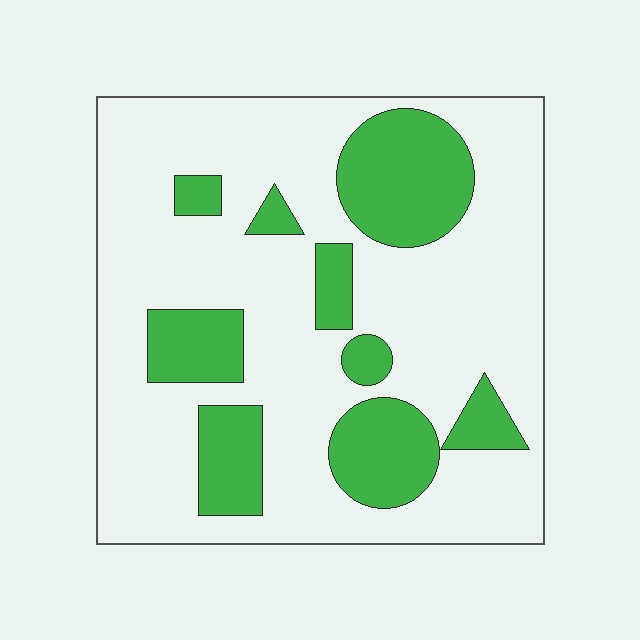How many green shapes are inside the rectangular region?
9.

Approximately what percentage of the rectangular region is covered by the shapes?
Approximately 25%.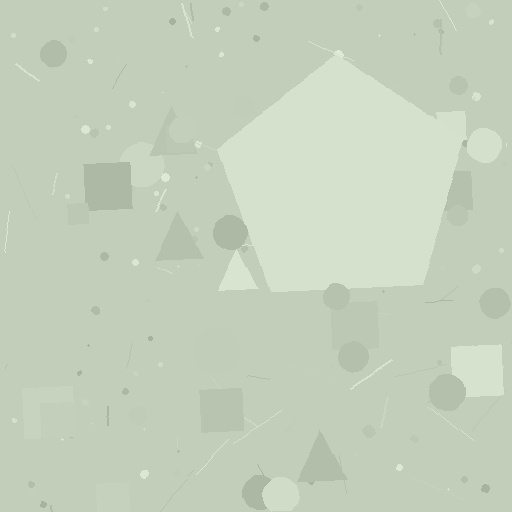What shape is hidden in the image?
A pentagon is hidden in the image.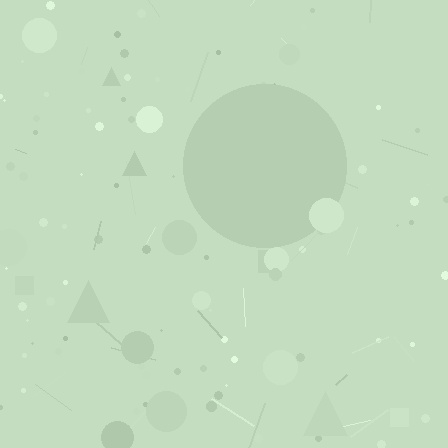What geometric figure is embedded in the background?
A circle is embedded in the background.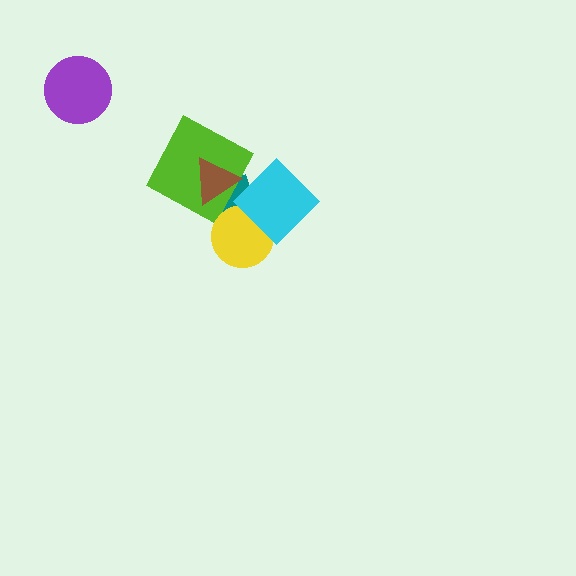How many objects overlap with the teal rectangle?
4 objects overlap with the teal rectangle.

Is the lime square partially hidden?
Yes, it is partially covered by another shape.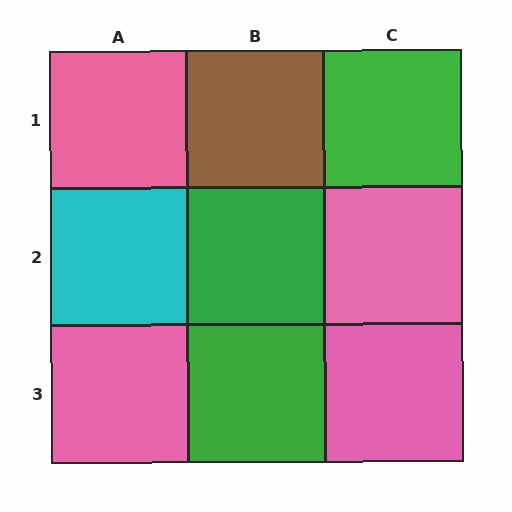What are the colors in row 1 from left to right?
Pink, brown, green.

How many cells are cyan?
1 cell is cyan.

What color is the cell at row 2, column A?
Cyan.